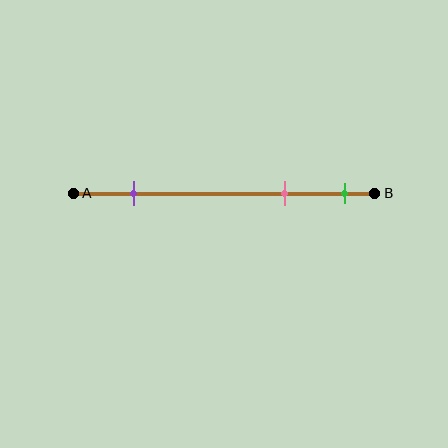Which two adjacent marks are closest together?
The pink and green marks are the closest adjacent pair.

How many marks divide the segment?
There are 3 marks dividing the segment.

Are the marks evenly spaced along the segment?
No, the marks are not evenly spaced.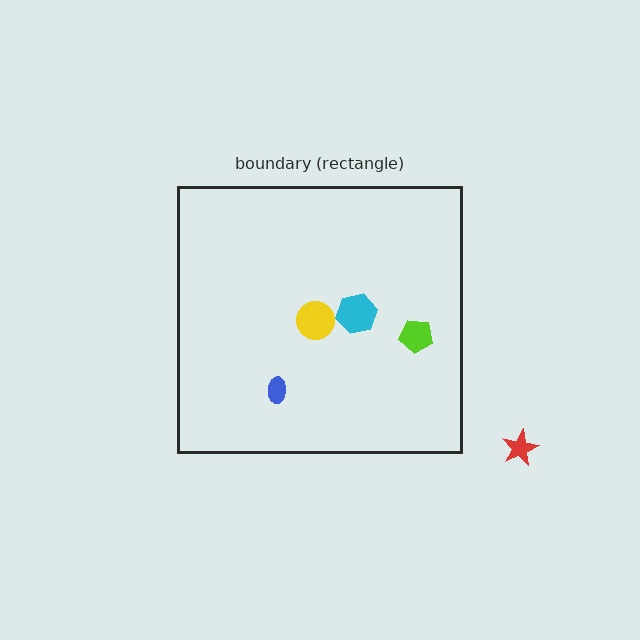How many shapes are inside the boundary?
4 inside, 1 outside.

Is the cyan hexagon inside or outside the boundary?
Inside.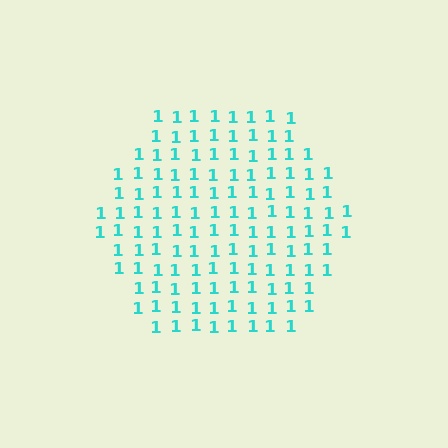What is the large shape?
The large shape is a hexagon.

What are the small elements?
The small elements are digit 1's.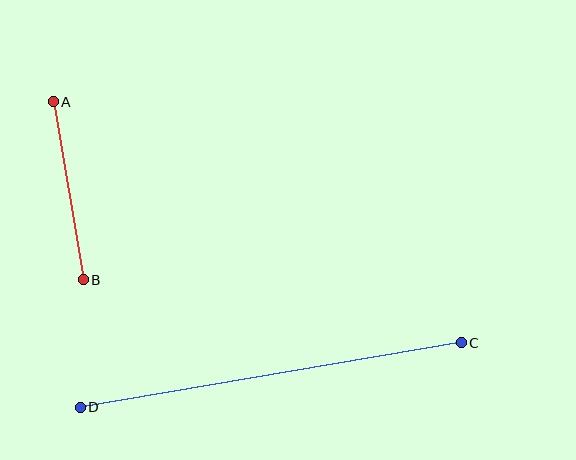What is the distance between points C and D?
The distance is approximately 386 pixels.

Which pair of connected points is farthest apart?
Points C and D are farthest apart.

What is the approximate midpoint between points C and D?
The midpoint is at approximately (271, 375) pixels.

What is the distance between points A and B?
The distance is approximately 181 pixels.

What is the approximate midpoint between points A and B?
The midpoint is at approximately (68, 191) pixels.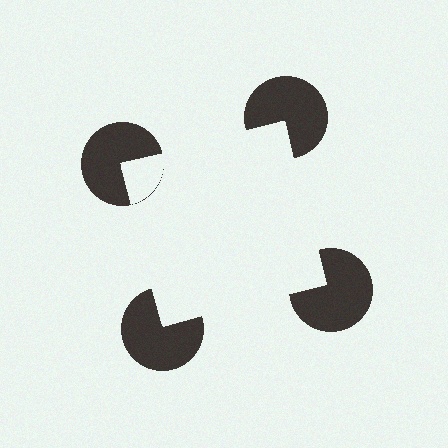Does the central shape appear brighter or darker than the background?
It typically appears slightly brighter than the background, even though no actual brightness change is drawn.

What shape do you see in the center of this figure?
An illusory square — its edges are inferred from the aligned wedge cuts in the pac-man discs, not physically drawn.